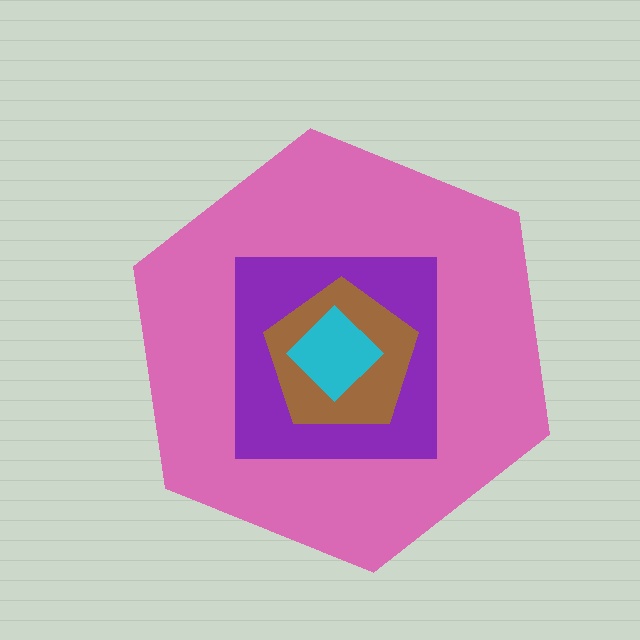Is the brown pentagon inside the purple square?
Yes.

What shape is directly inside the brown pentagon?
The cyan diamond.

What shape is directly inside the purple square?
The brown pentagon.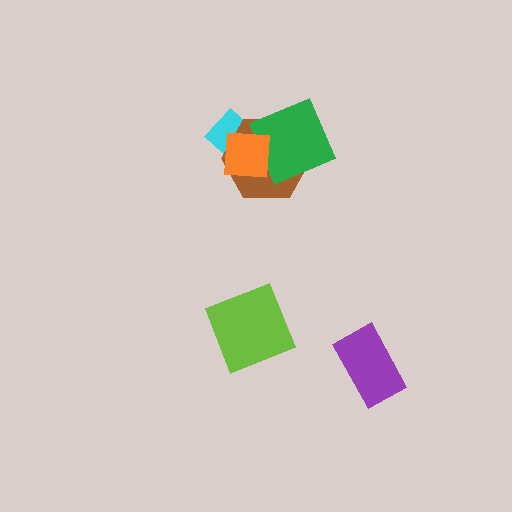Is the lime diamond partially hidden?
No, no other shape covers it.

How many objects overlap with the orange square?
3 objects overlap with the orange square.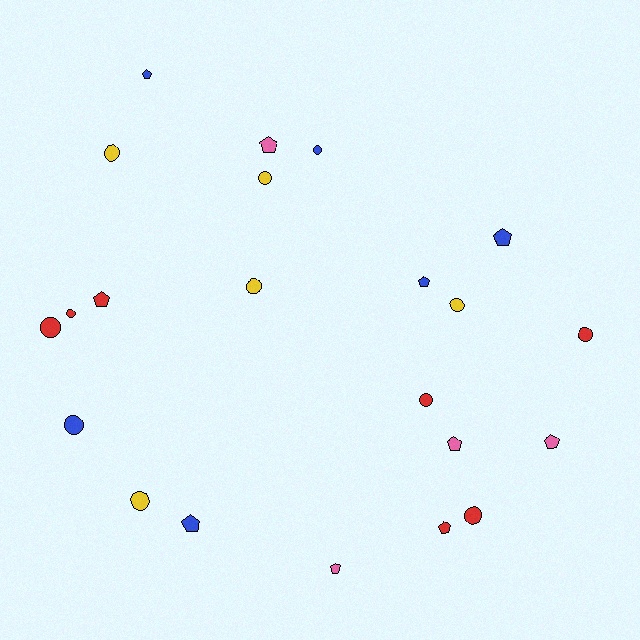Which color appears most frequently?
Red, with 7 objects.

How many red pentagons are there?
There are 2 red pentagons.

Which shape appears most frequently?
Circle, with 12 objects.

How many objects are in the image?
There are 22 objects.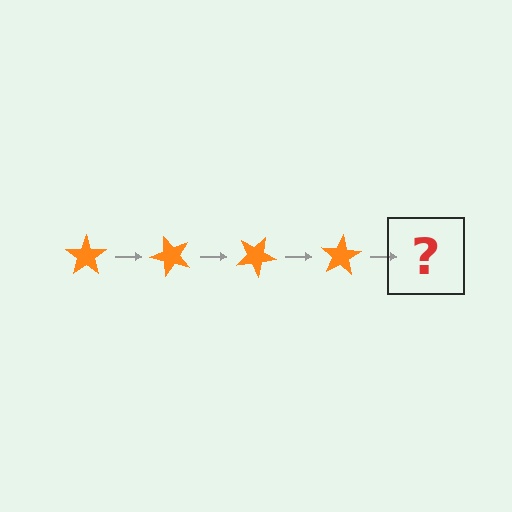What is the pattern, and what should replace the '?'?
The pattern is that the star rotates 50 degrees each step. The '?' should be an orange star rotated 200 degrees.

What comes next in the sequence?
The next element should be an orange star rotated 200 degrees.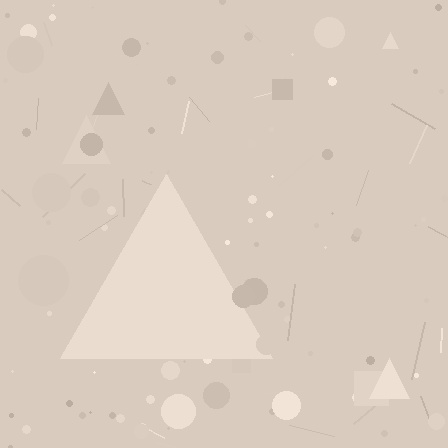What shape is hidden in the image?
A triangle is hidden in the image.